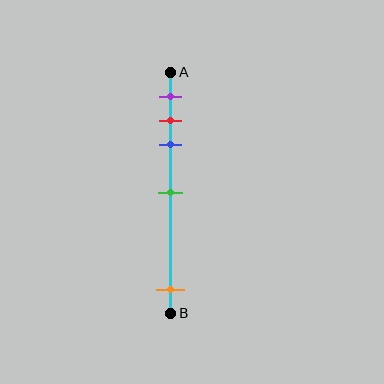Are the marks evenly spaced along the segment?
No, the marks are not evenly spaced.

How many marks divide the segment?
There are 5 marks dividing the segment.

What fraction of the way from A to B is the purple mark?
The purple mark is approximately 10% (0.1) of the way from A to B.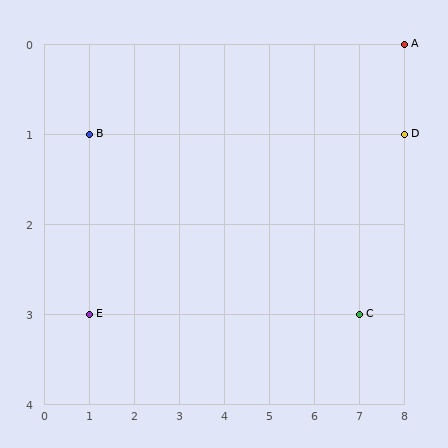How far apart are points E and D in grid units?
Points E and D are 7 columns and 2 rows apart (about 7.3 grid units diagonally).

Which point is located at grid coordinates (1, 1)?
Point B is at (1, 1).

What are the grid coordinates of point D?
Point D is at grid coordinates (8, 1).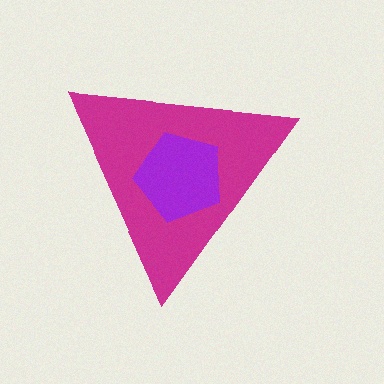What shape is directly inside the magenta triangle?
The purple pentagon.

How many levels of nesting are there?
2.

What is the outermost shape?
The magenta triangle.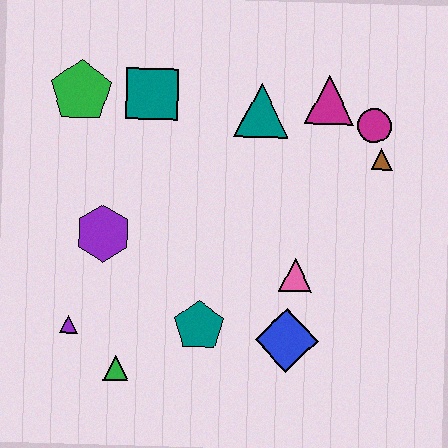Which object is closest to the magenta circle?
The brown triangle is closest to the magenta circle.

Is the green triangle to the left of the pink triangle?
Yes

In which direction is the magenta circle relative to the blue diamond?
The magenta circle is above the blue diamond.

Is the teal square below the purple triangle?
No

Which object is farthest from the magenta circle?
The purple triangle is farthest from the magenta circle.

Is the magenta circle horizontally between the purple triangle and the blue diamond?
No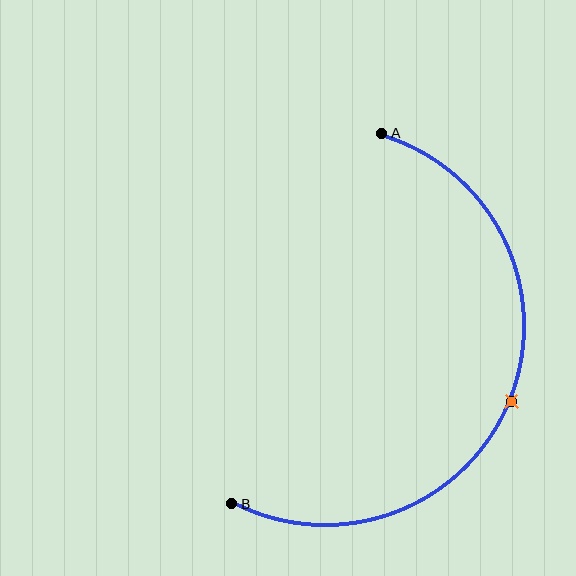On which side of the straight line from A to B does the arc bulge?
The arc bulges to the right of the straight line connecting A and B.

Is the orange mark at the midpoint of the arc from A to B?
Yes. The orange mark lies on the arc at equal arc-length from both A and B — it is the arc midpoint.